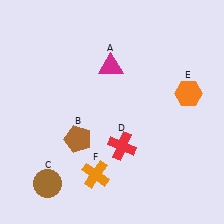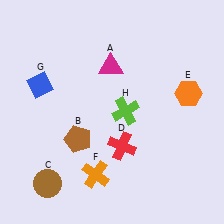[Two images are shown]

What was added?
A blue diamond (G), a lime cross (H) were added in Image 2.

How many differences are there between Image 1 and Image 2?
There are 2 differences between the two images.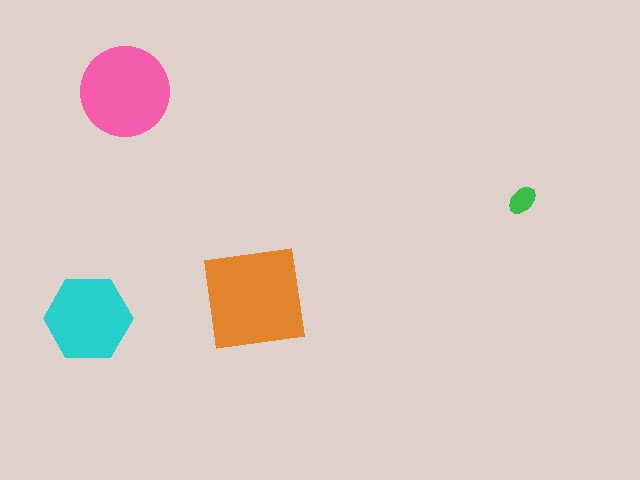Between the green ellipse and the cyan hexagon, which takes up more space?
The cyan hexagon.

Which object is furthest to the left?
The cyan hexagon is leftmost.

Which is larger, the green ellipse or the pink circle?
The pink circle.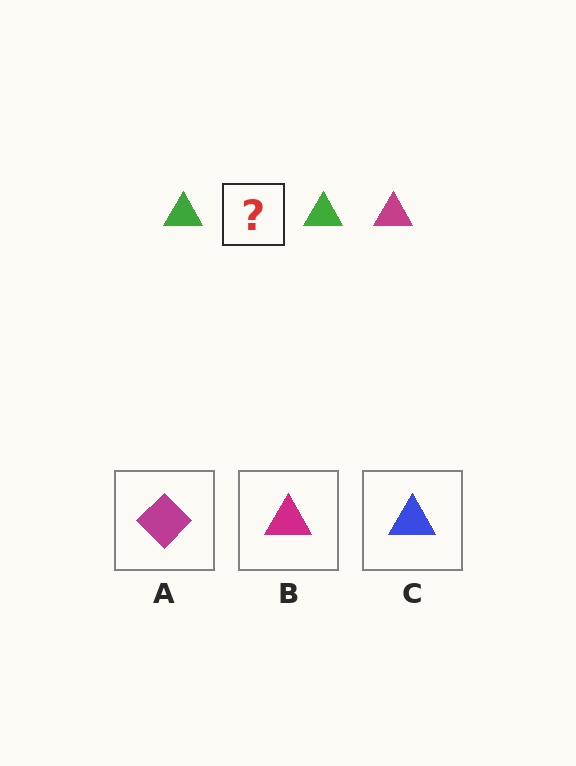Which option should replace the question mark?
Option B.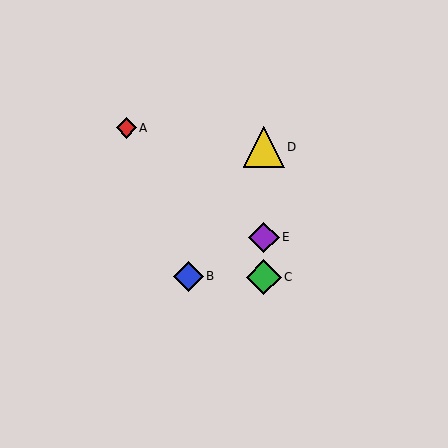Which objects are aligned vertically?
Objects C, D, E are aligned vertically.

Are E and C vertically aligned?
Yes, both are at x≈264.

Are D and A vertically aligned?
No, D is at x≈264 and A is at x≈126.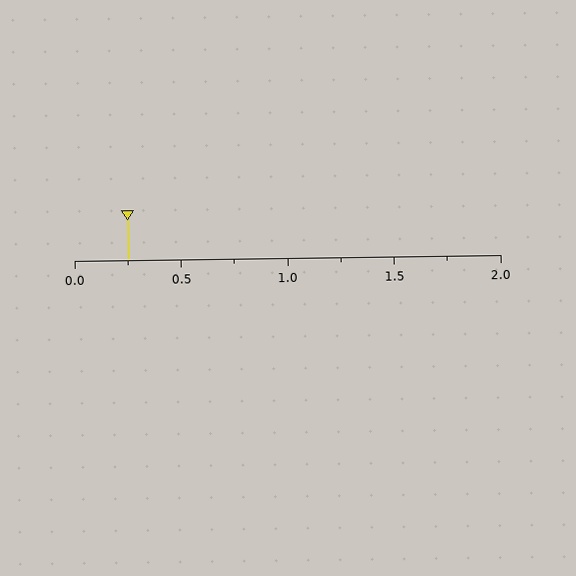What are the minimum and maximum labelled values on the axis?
The axis runs from 0.0 to 2.0.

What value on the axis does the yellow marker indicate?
The marker indicates approximately 0.25.